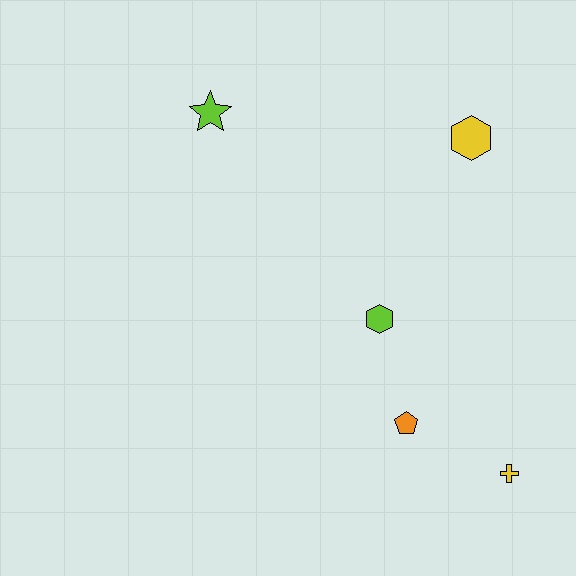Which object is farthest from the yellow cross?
The lime star is farthest from the yellow cross.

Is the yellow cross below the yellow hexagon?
Yes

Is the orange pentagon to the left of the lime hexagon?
No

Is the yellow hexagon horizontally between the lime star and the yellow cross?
Yes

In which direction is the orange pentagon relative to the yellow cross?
The orange pentagon is to the left of the yellow cross.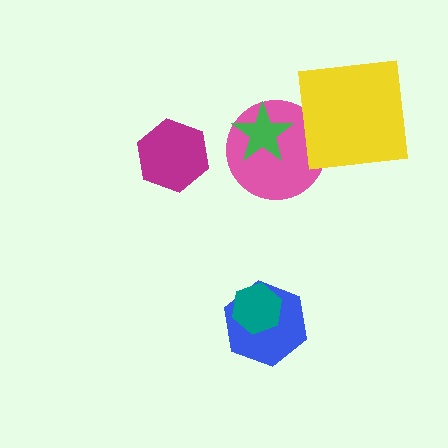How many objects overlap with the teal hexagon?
1 object overlaps with the teal hexagon.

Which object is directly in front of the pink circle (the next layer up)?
The yellow square is directly in front of the pink circle.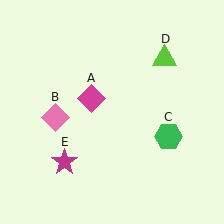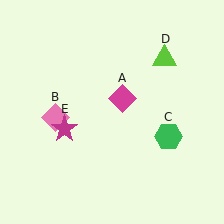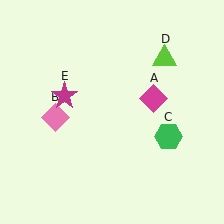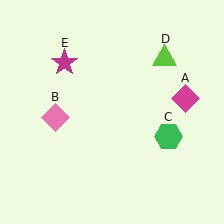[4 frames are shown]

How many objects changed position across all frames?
2 objects changed position: magenta diamond (object A), magenta star (object E).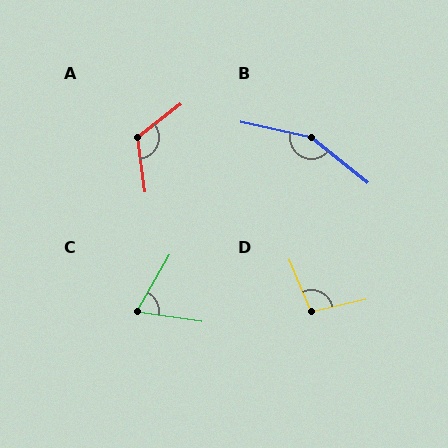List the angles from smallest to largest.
C (68°), D (100°), A (120°), B (154°).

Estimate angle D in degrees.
Approximately 100 degrees.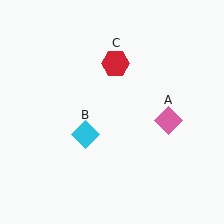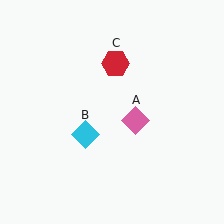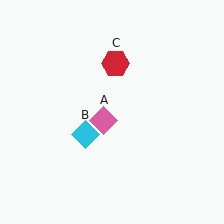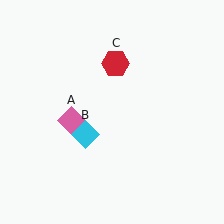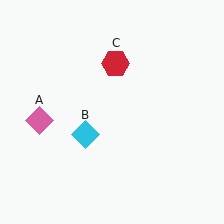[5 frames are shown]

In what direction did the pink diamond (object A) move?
The pink diamond (object A) moved left.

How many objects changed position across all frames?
1 object changed position: pink diamond (object A).